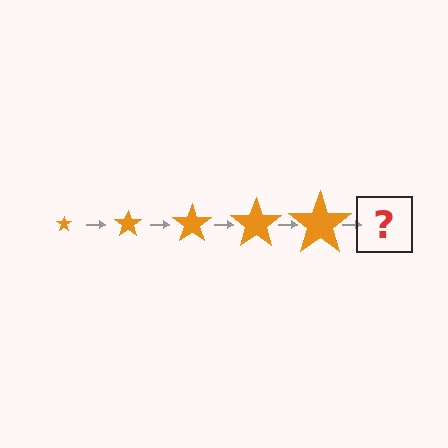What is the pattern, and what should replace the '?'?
The pattern is that the star gets progressively larger each step. The '?' should be an orange star, larger than the previous one.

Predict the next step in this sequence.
The next step is an orange star, larger than the previous one.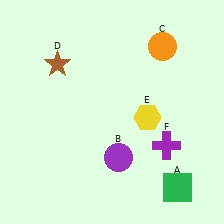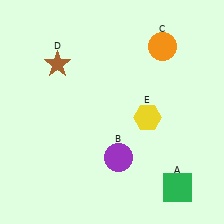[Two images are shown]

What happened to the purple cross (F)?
The purple cross (F) was removed in Image 2. It was in the bottom-right area of Image 1.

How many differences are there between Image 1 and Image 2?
There is 1 difference between the two images.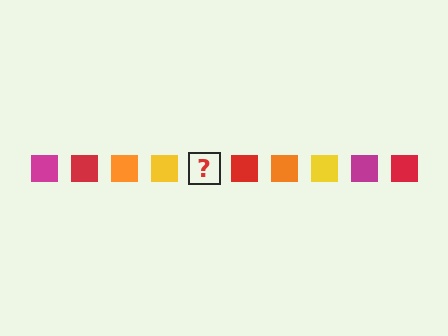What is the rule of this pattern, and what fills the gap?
The rule is that the pattern cycles through magenta, red, orange, yellow squares. The gap should be filled with a magenta square.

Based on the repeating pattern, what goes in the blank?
The blank should be a magenta square.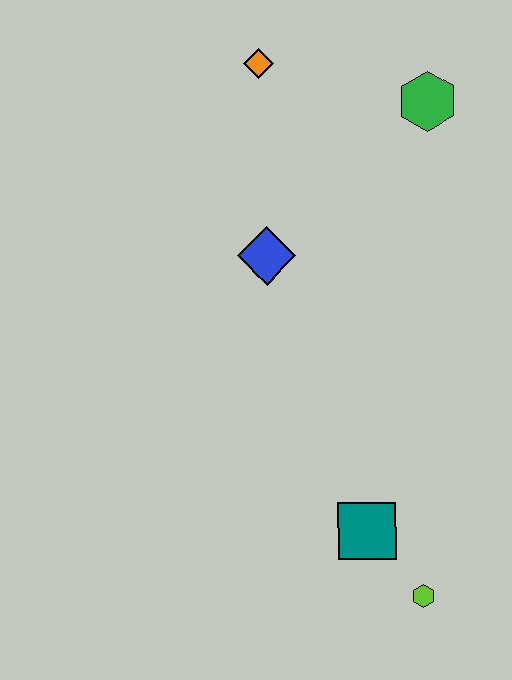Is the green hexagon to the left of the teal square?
No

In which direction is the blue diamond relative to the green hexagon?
The blue diamond is to the left of the green hexagon.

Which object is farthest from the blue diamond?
The lime hexagon is farthest from the blue diamond.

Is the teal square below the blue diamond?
Yes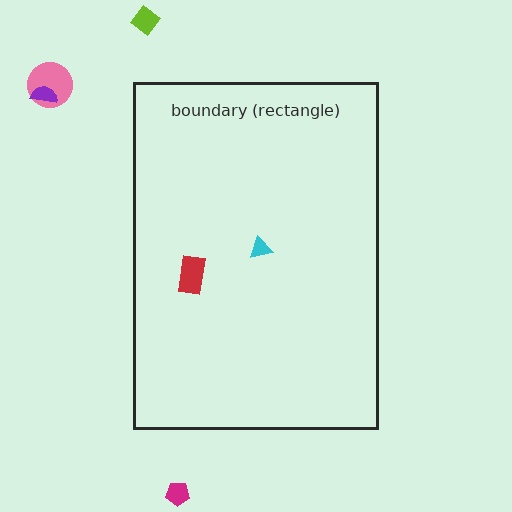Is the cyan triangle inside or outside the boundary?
Inside.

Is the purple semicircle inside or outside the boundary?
Outside.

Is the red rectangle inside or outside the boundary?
Inside.